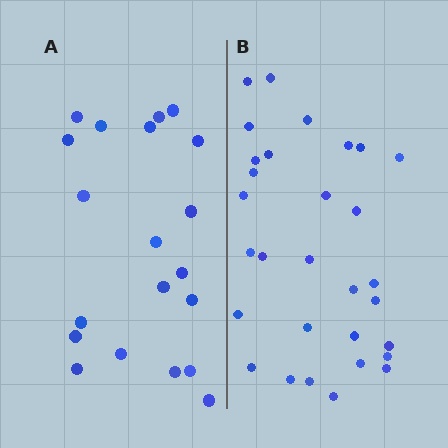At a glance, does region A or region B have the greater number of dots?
Region B (the right region) has more dots.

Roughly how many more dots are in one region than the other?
Region B has roughly 10 or so more dots than region A.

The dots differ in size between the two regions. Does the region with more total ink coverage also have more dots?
No. Region A has more total ink coverage because its dots are larger, but region B actually contains more individual dots. Total area can be misleading — the number of items is what matters here.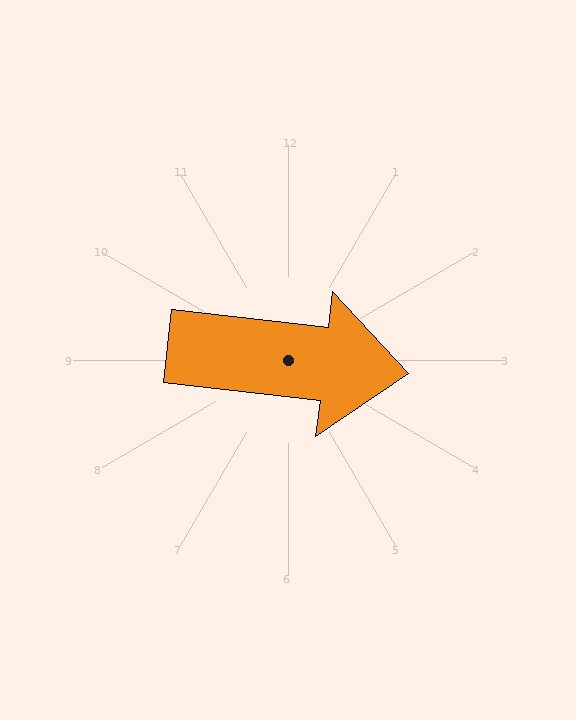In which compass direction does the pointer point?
East.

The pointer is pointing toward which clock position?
Roughly 3 o'clock.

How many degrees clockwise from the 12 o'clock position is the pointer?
Approximately 97 degrees.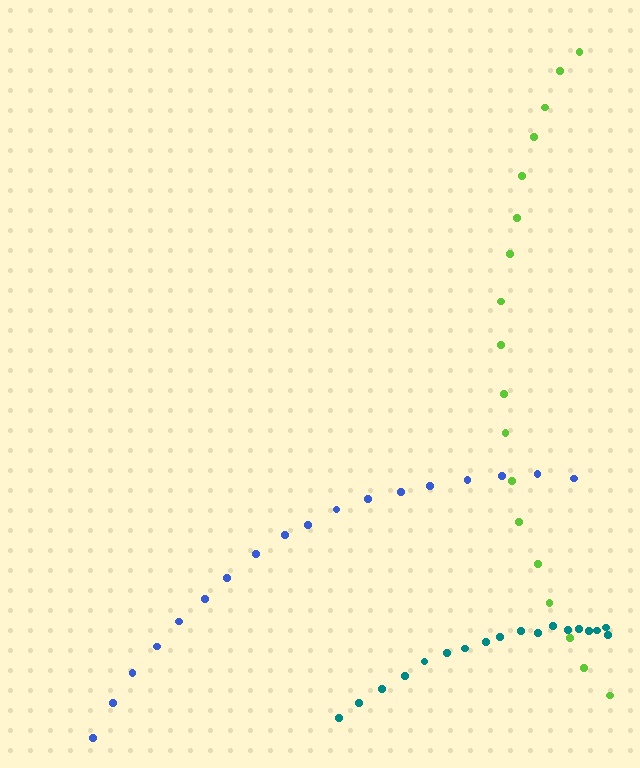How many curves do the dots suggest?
There are 3 distinct paths.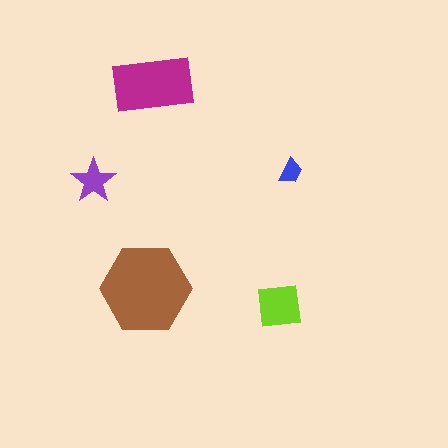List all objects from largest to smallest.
The brown hexagon, the magenta rectangle, the lime square, the purple star, the blue trapezoid.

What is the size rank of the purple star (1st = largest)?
4th.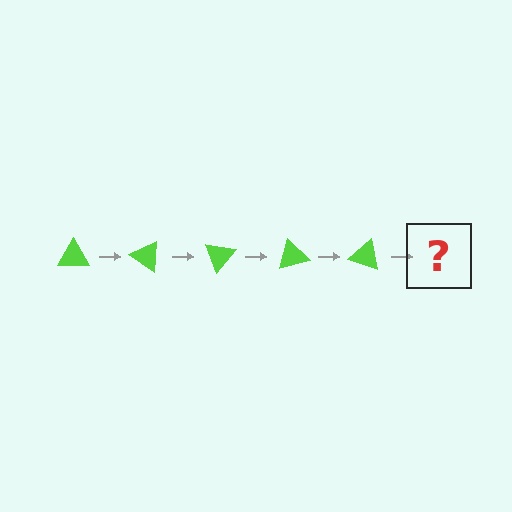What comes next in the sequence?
The next element should be a lime triangle rotated 175 degrees.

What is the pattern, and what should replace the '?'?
The pattern is that the triangle rotates 35 degrees each step. The '?' should be a lime triangle rotated 175 degrees.